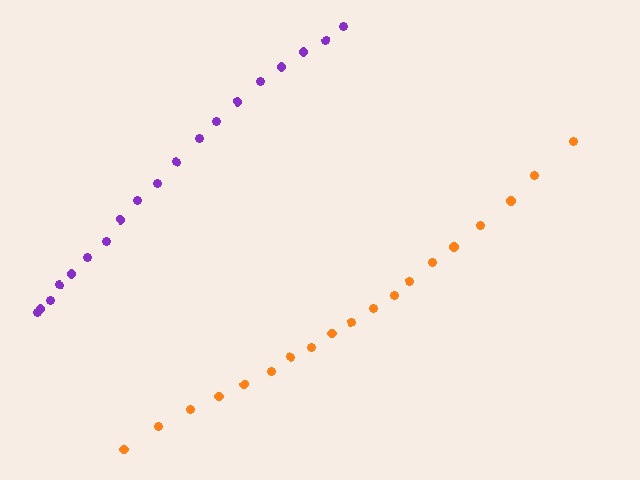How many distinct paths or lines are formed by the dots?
There are 2 distinct paths.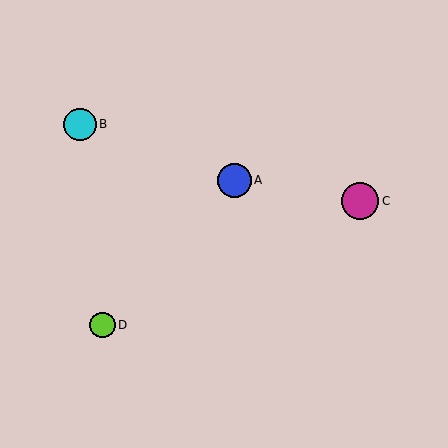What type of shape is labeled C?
Shape C is a magenta circle.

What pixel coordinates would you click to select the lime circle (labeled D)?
Click at (102, 325) to select the lime circle D.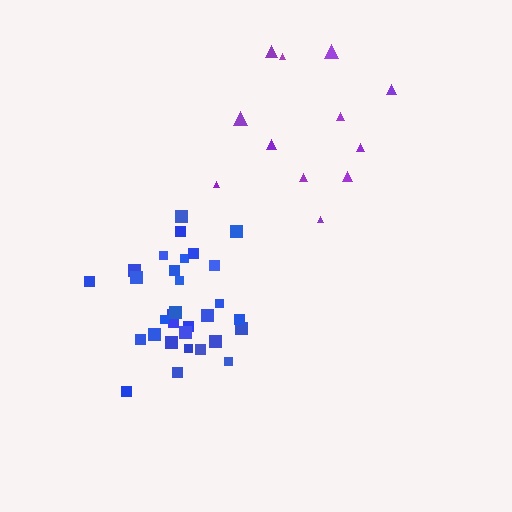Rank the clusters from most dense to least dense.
blue, purple.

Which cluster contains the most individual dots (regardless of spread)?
Blue (32).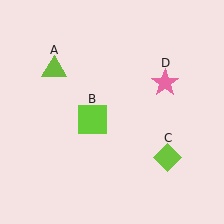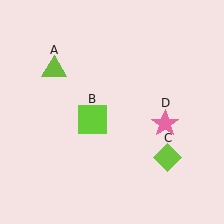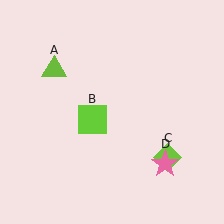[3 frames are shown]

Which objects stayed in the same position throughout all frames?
Lime triangle (object A) and lime square (object B) and lime diamond (object C) remained stationary.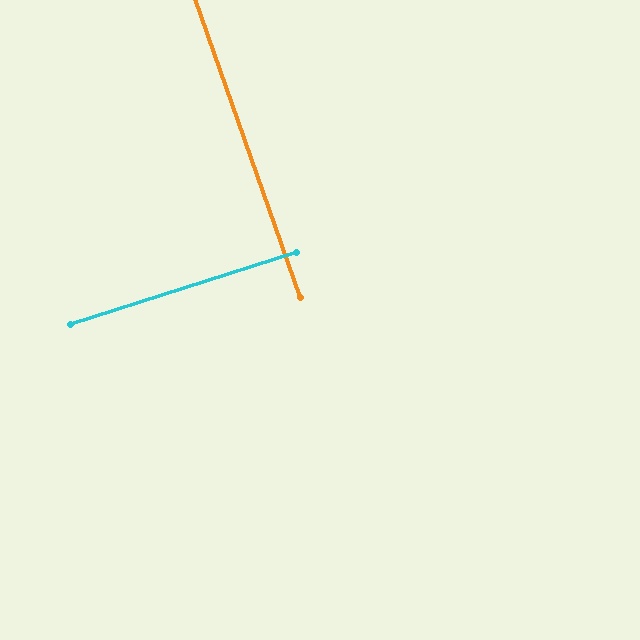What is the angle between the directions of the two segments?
Approximately 88 degrees.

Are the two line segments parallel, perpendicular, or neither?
Perpendicular — they meet at approximately 88°.